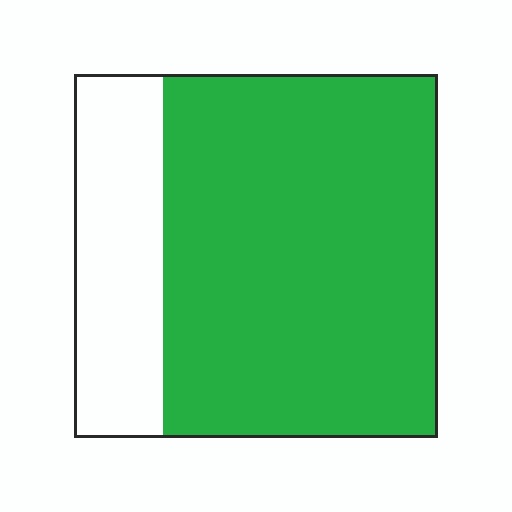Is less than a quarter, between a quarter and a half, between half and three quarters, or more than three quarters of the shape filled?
More than three quarters.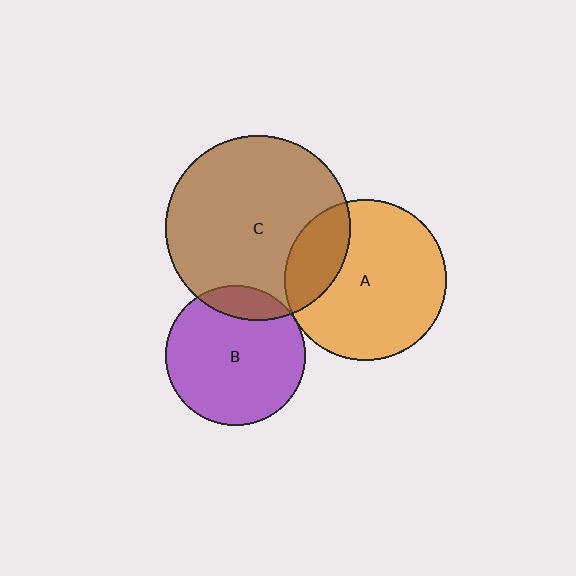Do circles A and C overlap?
Yes.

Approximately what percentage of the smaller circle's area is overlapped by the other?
Approximately 25%.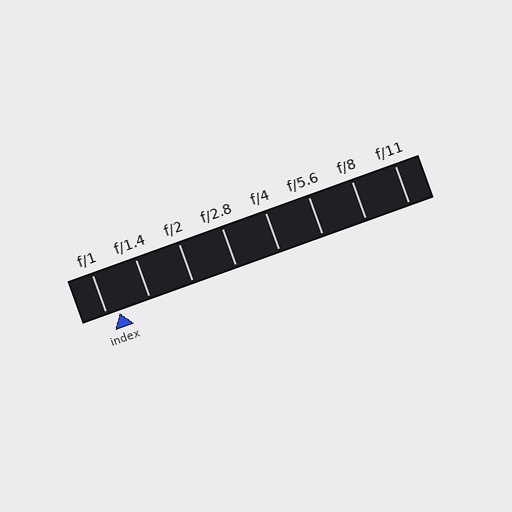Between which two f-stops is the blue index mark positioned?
The index mark is between f/1 and f/1.4.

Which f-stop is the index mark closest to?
The index mark is closest to f/1.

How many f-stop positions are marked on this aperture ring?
There are 8 f-stop positions marked.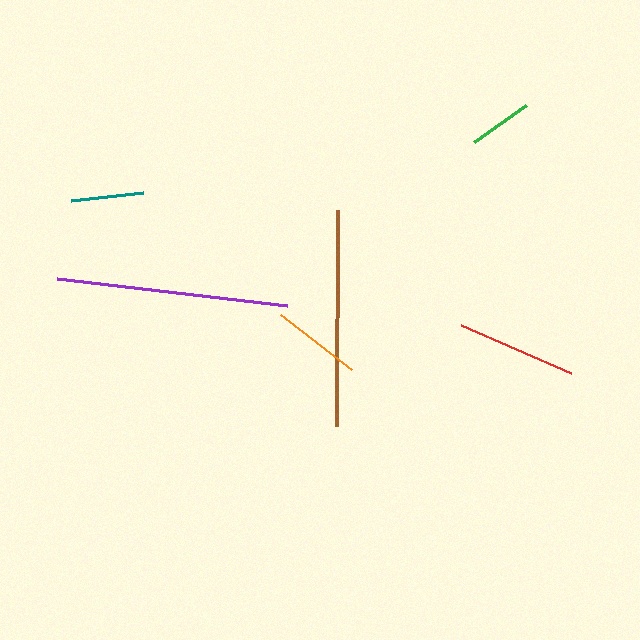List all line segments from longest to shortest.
From longest to shortest: purple, brown, red, orange, teal, green.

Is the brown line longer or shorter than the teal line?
The brown line is longer than the teal line.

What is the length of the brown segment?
The brown segment is approximately 216 pixels long.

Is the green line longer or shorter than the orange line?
The orange line is longer than the green line.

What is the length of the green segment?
The green segment is approximately 63 pixels long.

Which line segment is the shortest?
The green line is the shortest at approximately 63 pixels.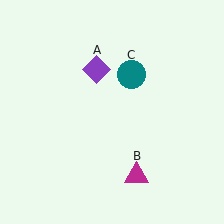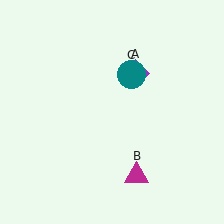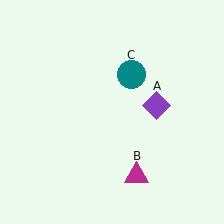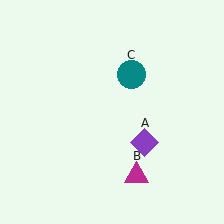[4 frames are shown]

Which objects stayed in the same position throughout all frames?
Magenta triangle (object B) and teal circle (object C) remained stationary.